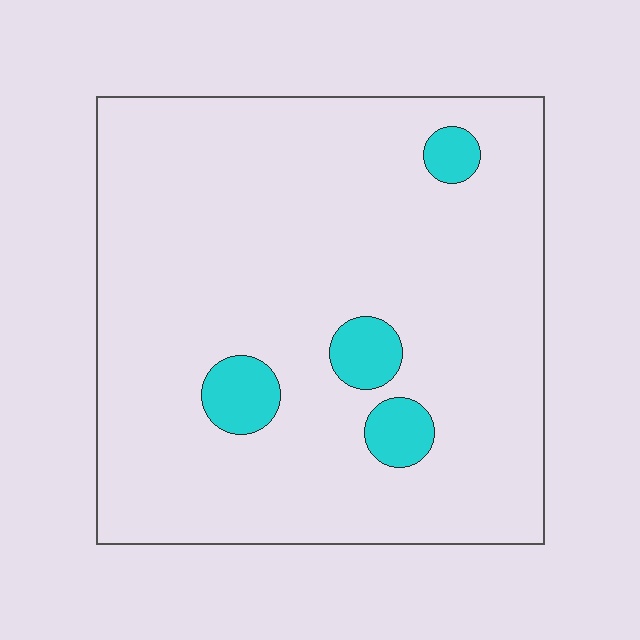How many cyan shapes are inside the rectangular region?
4.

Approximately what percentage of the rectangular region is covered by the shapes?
Approximately 10%.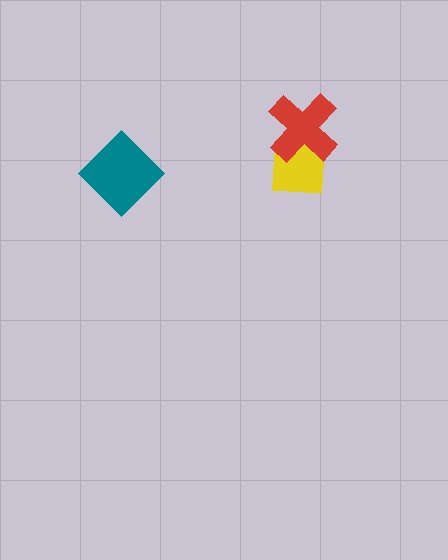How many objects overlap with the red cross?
1 object overlaps with the red cross.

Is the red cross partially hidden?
No, no other shape covers it.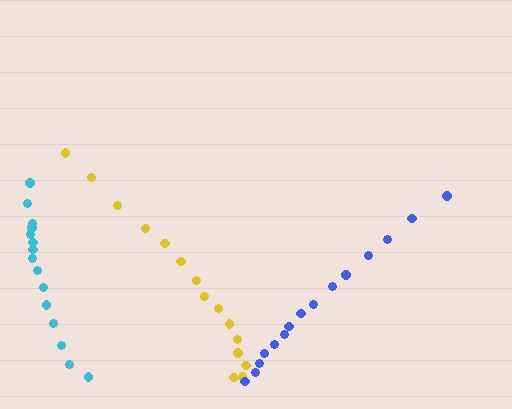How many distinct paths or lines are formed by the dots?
There are 3 distinct paths.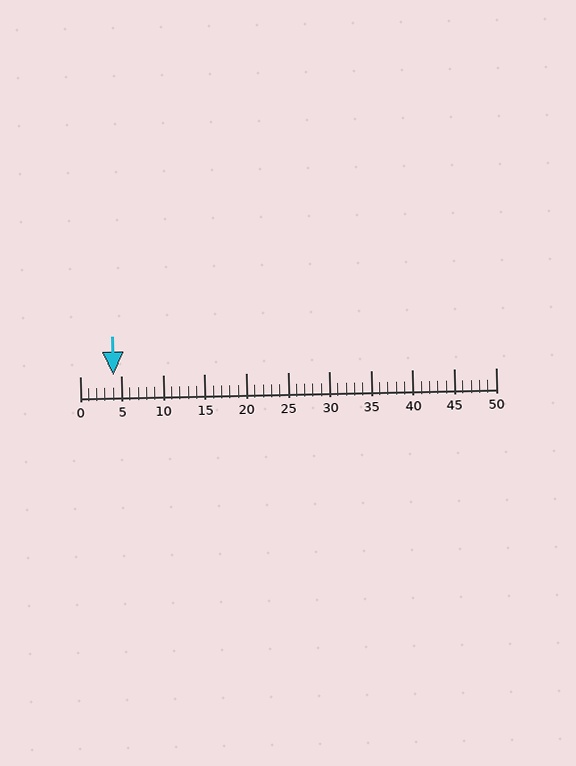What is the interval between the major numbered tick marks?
The major tick marks are spaced 5 units apart.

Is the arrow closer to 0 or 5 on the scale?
The arrow is closer to 5.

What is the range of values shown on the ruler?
The ruler shows values from 0 to 50.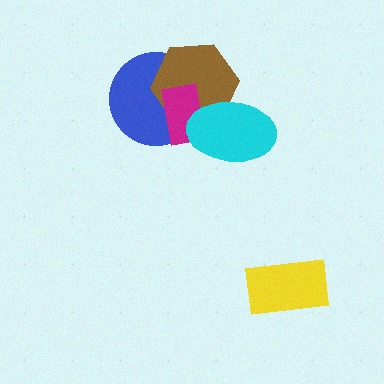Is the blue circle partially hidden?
Yes, it is partially covered by another shape.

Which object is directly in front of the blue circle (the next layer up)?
The brown hexagon is directly in front of the blue circle.